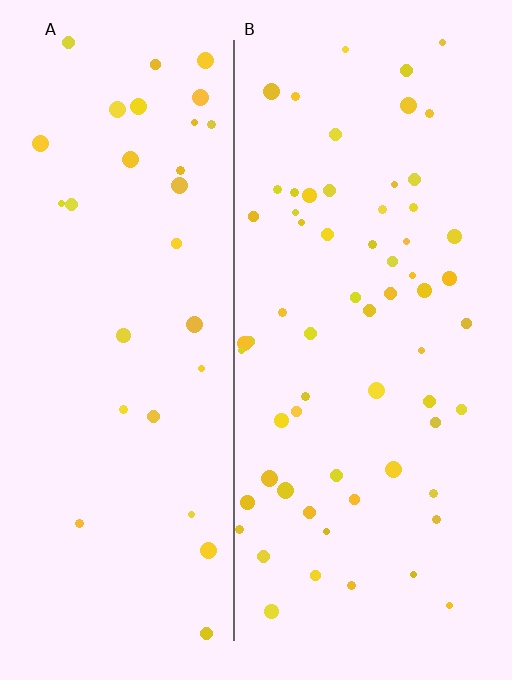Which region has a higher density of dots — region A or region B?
B (the right).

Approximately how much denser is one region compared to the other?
Approximately 2.1× — region B over region A.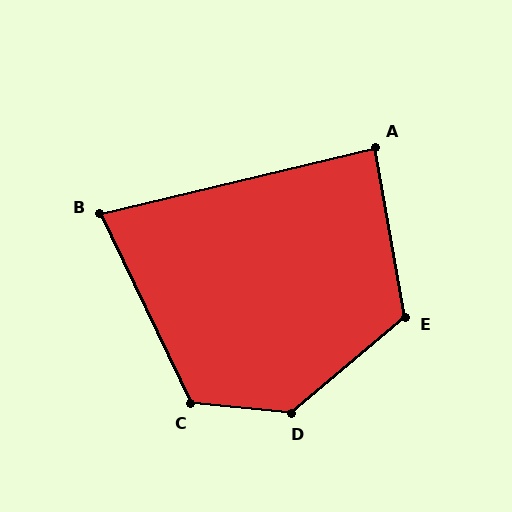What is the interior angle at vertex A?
Approximately 87 degrees (approximately right).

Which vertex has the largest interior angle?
D, at approximately 134 degrees.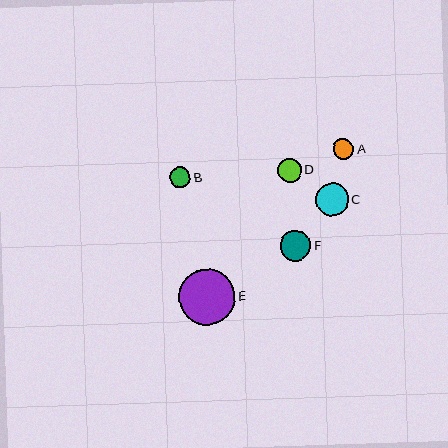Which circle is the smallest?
Circle B is the smallest with a size of approximately 20 pixels.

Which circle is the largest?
Circle E is the largest with a size of approximately 56 pixels.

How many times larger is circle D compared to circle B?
Circle D is approximately 1.1 times the size of circle B.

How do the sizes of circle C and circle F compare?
Circle C and circle F are approximately the same size.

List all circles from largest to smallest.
From largest to smallest: E, C, F, D, A, B.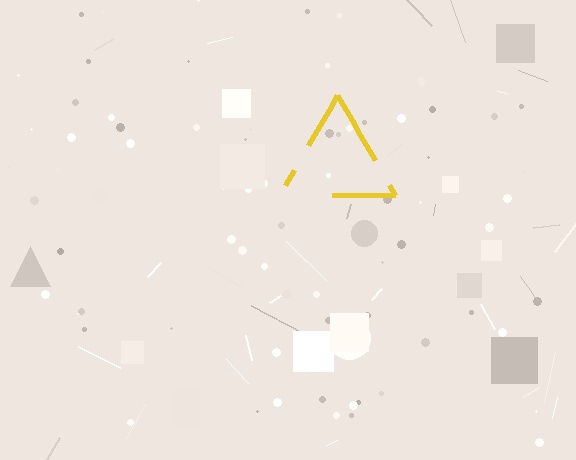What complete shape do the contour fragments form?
The contour fragments form a triangle.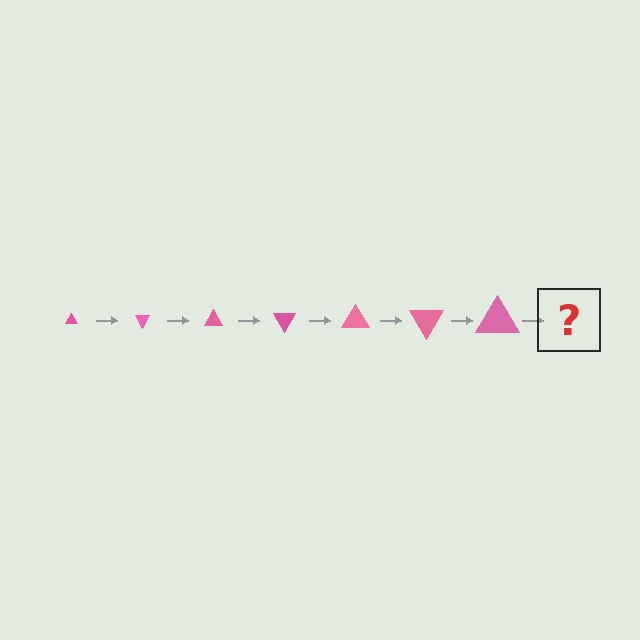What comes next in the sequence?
The next element should be a triangle, larger than the previous one and rotated 420 degrees from the start.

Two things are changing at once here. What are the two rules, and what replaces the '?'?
The two rules are that the triangle grows larger each step and it rotates 60 degrees each step. The '?' should be a triangle, larger than the previous one and rotated 420 degrees from the start.